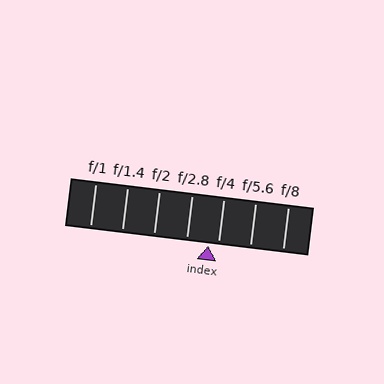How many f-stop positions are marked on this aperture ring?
There are 7 f-stop positions marked.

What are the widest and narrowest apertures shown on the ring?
The widest aperture shown is f/1 and the narrowest is f/8.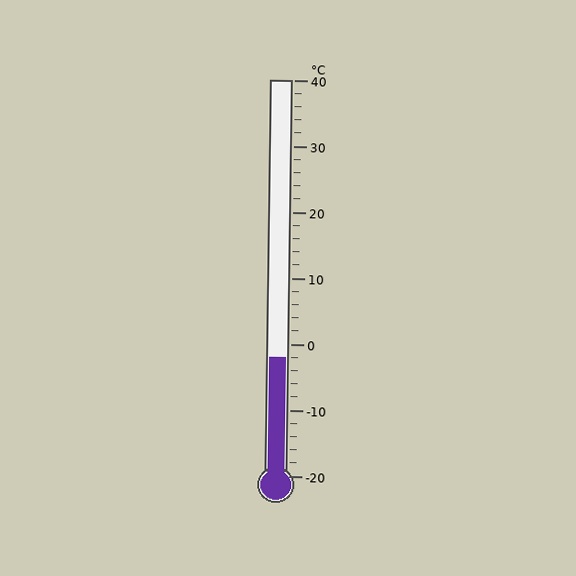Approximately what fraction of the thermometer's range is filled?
The thermometer is filled to approximately 30% of its range.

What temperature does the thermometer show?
The thermometer shows approximately -2°C.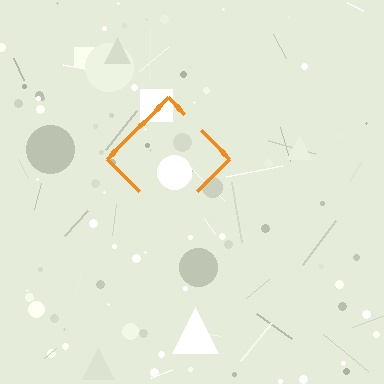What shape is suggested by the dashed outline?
The dashed outline suggests a diamond.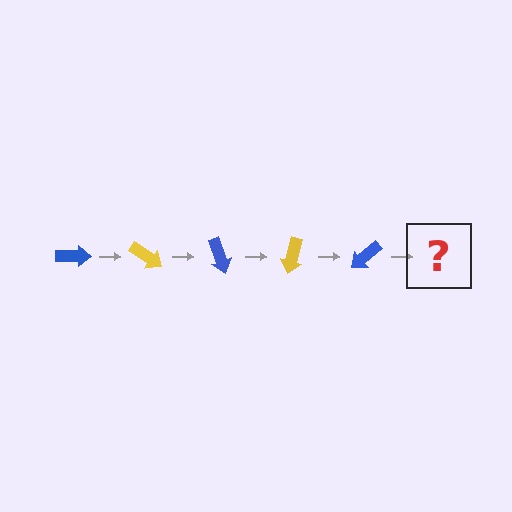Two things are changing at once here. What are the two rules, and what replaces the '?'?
The two rules are that it rotates 35 degrees each step and the color cycles through blue and yellow. The '?' should be a yellow arrow, rotated 175 degrees from the start.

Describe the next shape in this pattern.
It should be a yellow arrow, rotated 175 degrees from the start.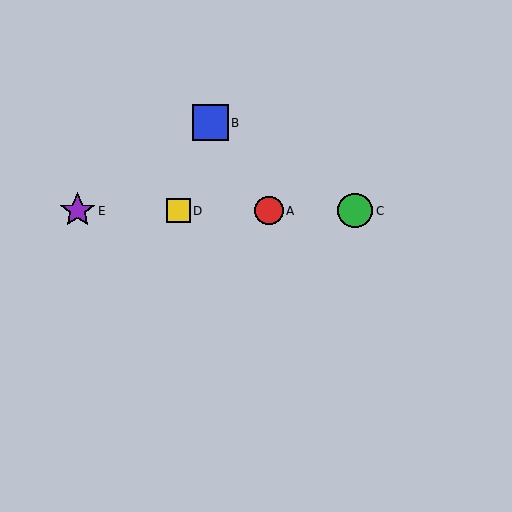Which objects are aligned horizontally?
Objects A, C, D, E are aligned horizontally.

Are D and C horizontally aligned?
Yes, both are at y≈211.